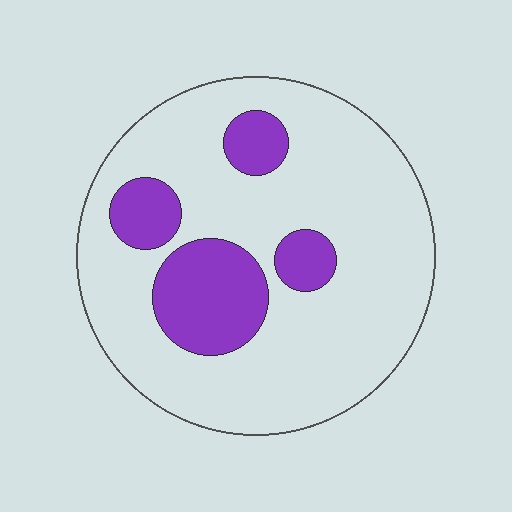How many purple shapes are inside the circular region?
4.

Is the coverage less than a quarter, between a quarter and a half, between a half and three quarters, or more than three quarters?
Less than a quarter.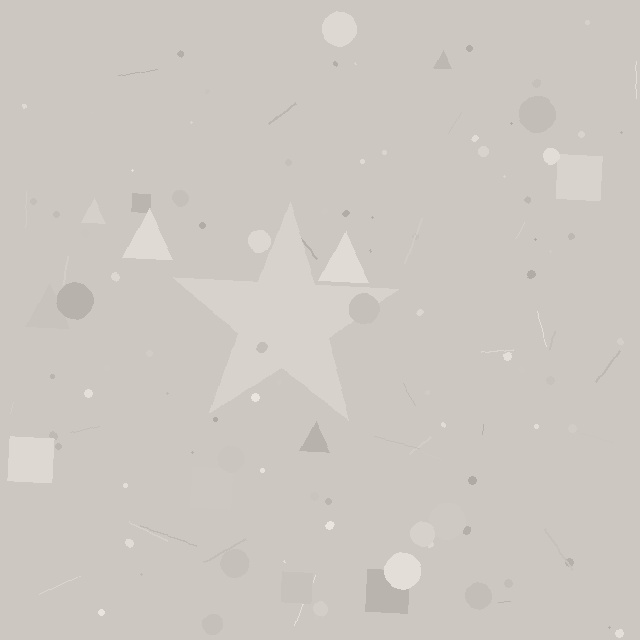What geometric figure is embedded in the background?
A star is embedded in the background.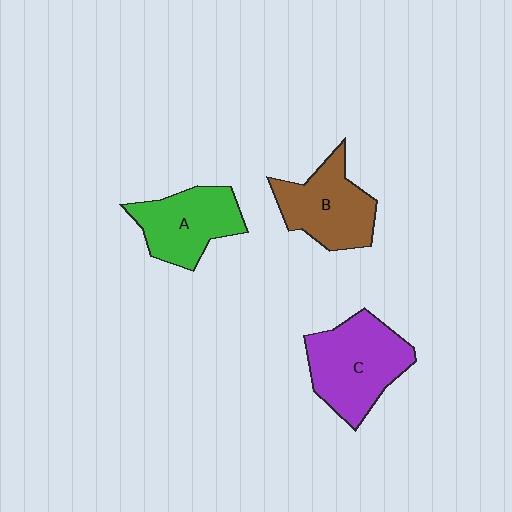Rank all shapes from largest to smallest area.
From largest to smallest: C (purple), B (brown), A (green).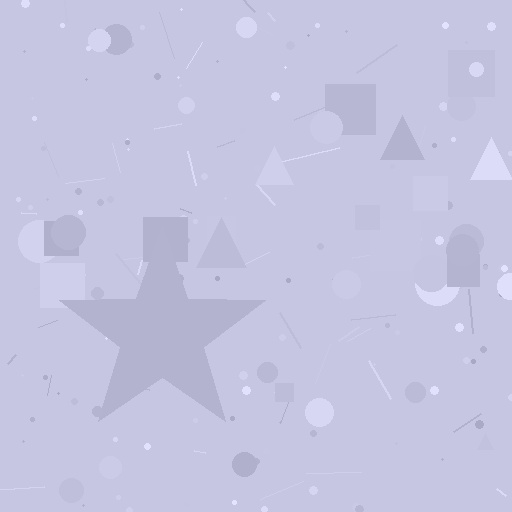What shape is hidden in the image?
A star is hidden in the image.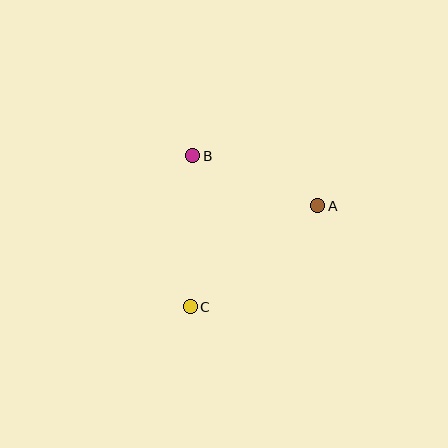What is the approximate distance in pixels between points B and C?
The distance between B and C is approximately 151 pixels.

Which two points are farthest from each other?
Points A and C are farthest from each other.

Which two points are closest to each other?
Points A and B are closest to each other.